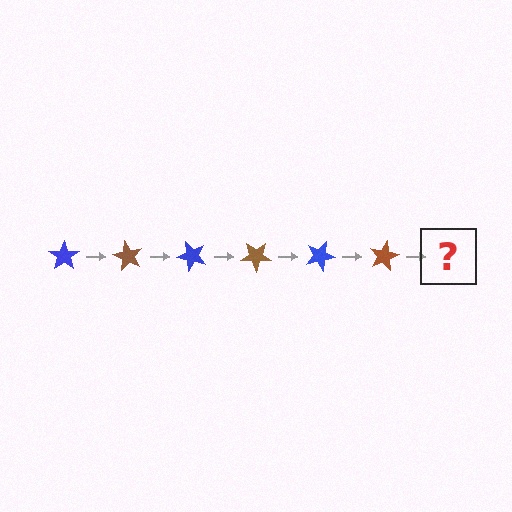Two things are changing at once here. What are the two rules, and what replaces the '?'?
The two rules are that it rotates 60 degrees each step and the color cycles through blue and brown. The '?' should be a blue star, rotated 360 degrees from the start.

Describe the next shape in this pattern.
It should be a blue star, rotated 360 degrees from the start.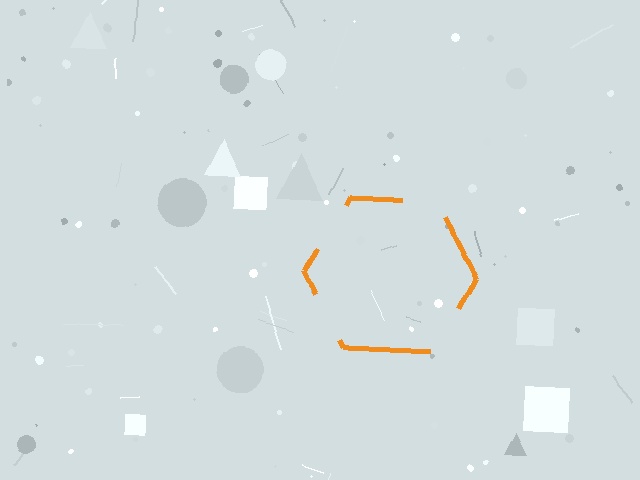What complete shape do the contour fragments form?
The contour fragments form a hexagon.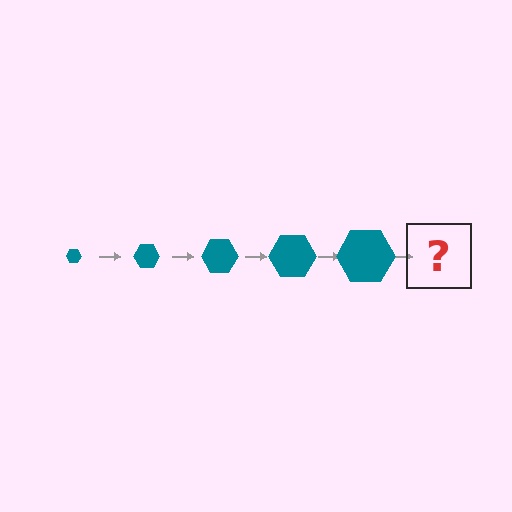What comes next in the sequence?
The next element should be a teal hexagon, larger than the previous one.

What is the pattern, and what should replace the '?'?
The pattern is that the hexagon gets progressively larger each step. The '?' should be a teal hexagon, larger than the previous one.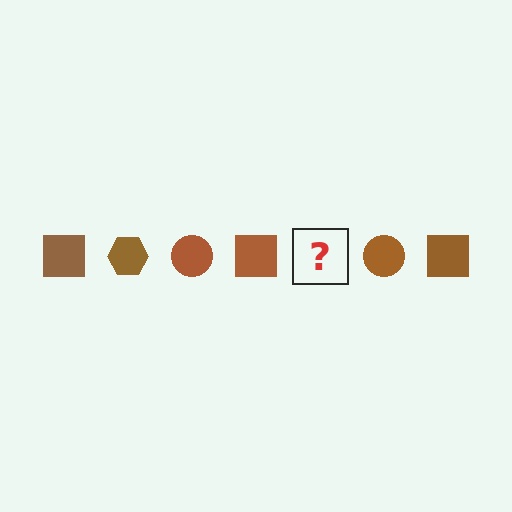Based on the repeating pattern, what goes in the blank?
The blank should be a brown hexagon.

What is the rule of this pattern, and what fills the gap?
The rule is that the pattern cycles through square, hexagon, circle shapes in brown. The gap should be filled with a brown hexagon.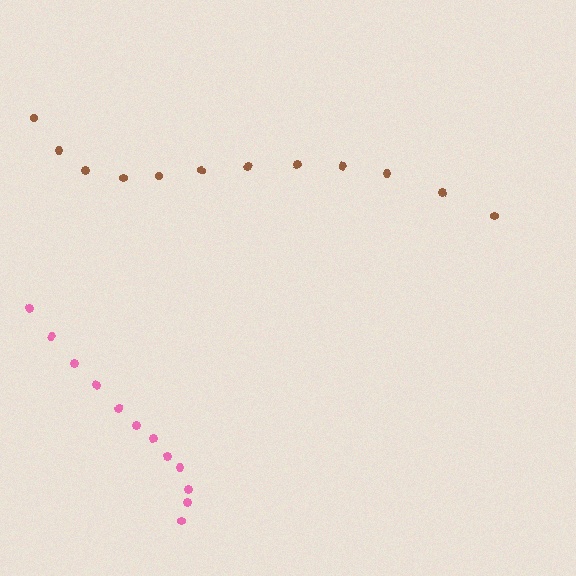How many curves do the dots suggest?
There are 2 distinct paths.